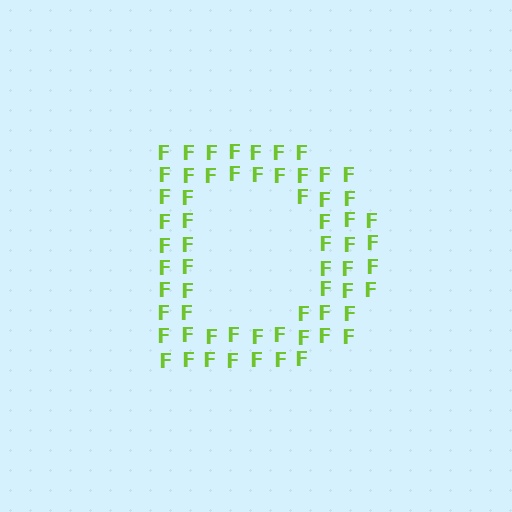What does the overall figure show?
The overall figure shows the letter D.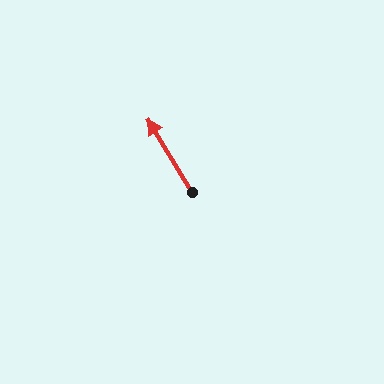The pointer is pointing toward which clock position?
Roughly 11 o'clock.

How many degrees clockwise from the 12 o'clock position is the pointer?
Approximately 329 degrees.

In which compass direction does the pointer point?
Northwest.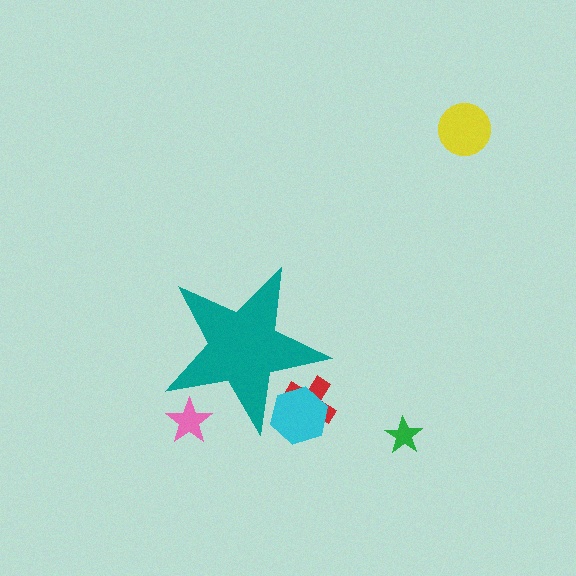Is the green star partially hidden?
No, the green star is fully visible.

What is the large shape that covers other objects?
A teal star.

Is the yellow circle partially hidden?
No, the yellow circle is fully visible.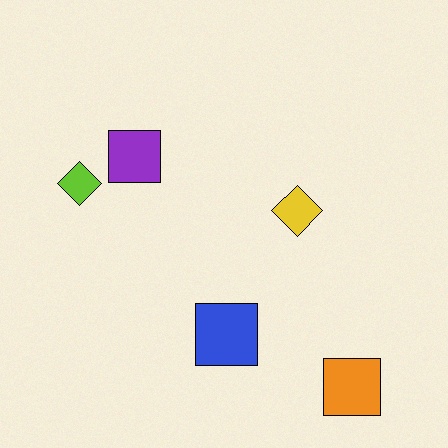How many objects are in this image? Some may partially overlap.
There are 5 objects.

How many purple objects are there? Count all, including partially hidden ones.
There is 1 purple object.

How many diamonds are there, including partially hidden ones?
There are 2 diamonds.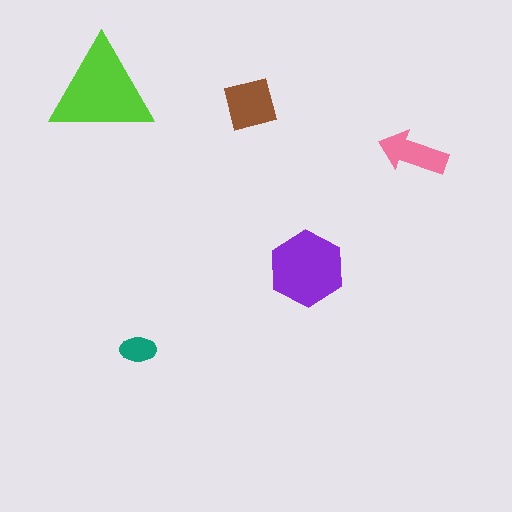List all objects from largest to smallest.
The lime triangle, the purple hexagon, the brown square, the pink arrow, the teal ellipse.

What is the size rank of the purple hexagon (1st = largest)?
2nd.